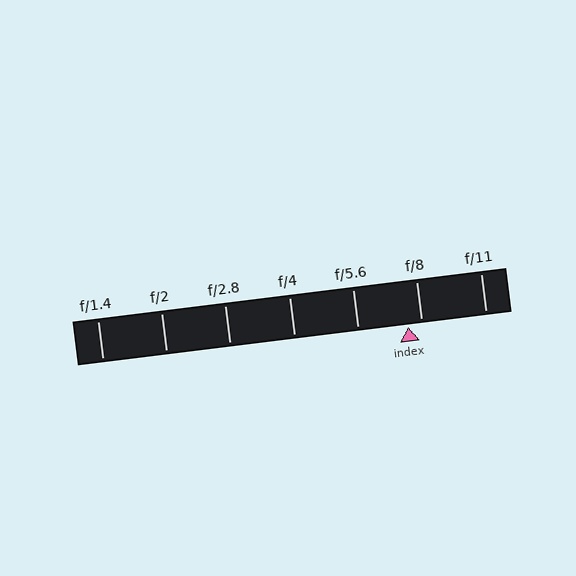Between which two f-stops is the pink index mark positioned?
The index mark is between f/5.6 and f/8.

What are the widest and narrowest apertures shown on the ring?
The widest aperture shown is f/1.4 and the narrowest is f/11.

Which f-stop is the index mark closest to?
The index mark is closest to f/8.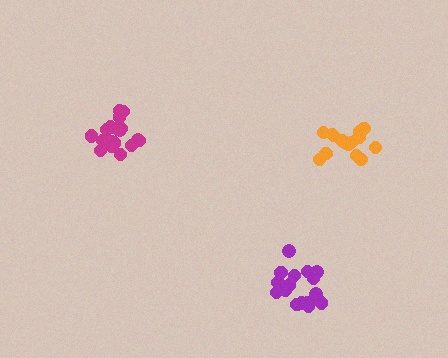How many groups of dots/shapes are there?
There are 3 groups.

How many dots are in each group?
Group 1: 15 dots, Group 2: 18 dots, Group 3: 16 dots (49 total).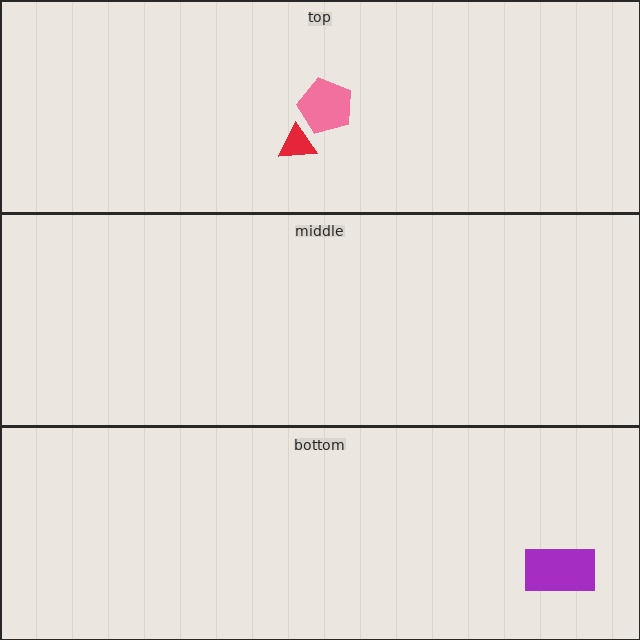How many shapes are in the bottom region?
1.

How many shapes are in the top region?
2.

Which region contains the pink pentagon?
The top region.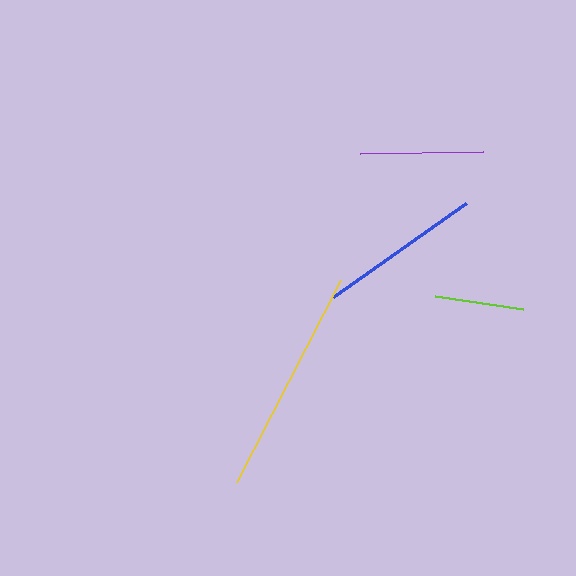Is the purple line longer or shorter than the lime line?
The purple line is longer than the lime line.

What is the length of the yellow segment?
The yellow segment is approximately 226 pixels long.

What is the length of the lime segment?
The lime segment is approximately 89 pixels long.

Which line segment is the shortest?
The lime line is the shortest at approximately 89 pixels.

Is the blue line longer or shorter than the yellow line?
The yellow line is longer than the blue line.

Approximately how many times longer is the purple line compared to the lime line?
The purple line is approximately 1.4 times the length of the lime line.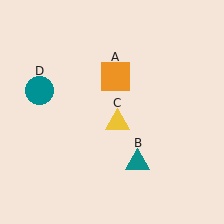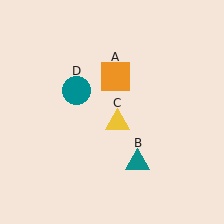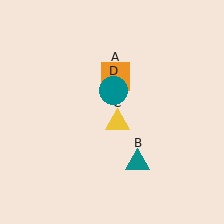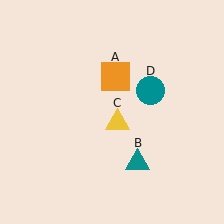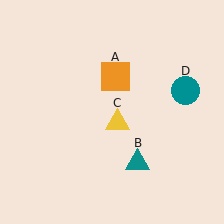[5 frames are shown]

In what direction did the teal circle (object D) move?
The teal circle (object D) moved right.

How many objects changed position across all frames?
1 object changed position: teal circle (object D).